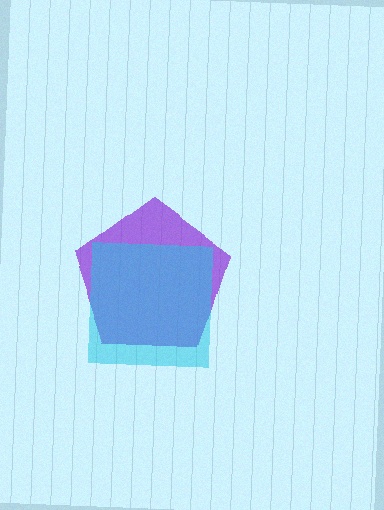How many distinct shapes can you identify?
There are 2 distinct shapes: a purple pentagon, a cyan square.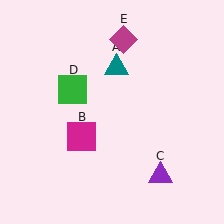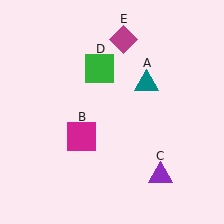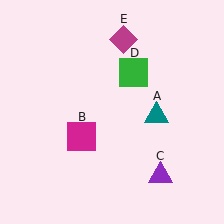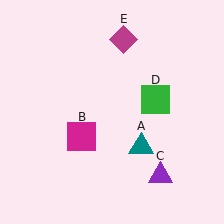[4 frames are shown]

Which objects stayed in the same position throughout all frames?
Magenta square (object B) and purple triangle (object C) and magenta diamond (object E) remained stationary.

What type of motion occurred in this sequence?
The teal triangle (object A), green square (object D) rotated clockwise around the center of the scene.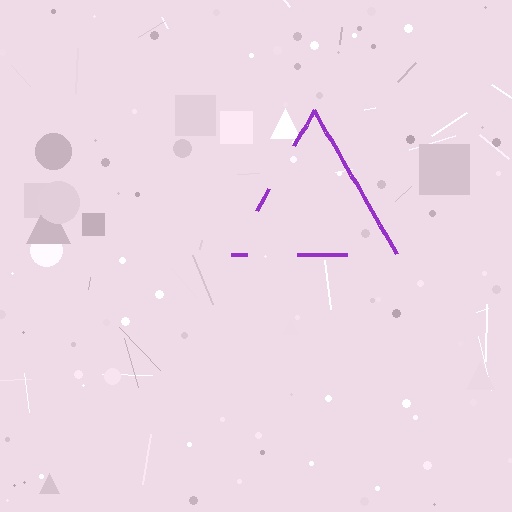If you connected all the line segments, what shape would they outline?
They would outline a triangle.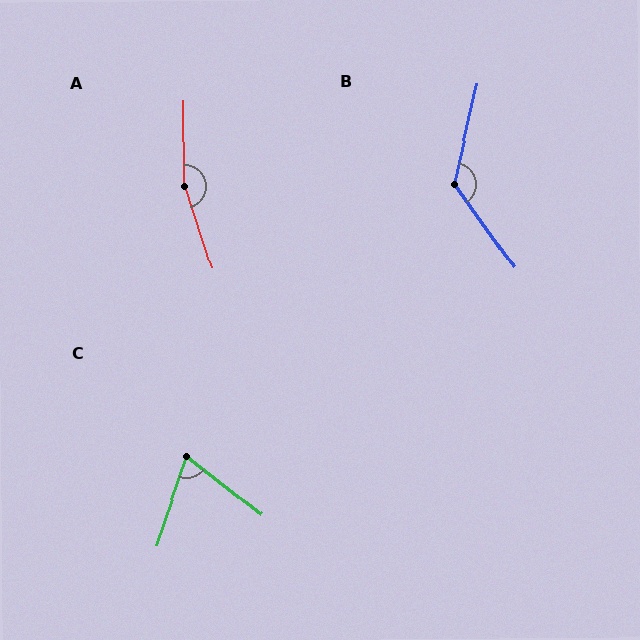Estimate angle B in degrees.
Approximately 132 degrees.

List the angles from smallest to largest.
C (71°), B (132°), A (162°).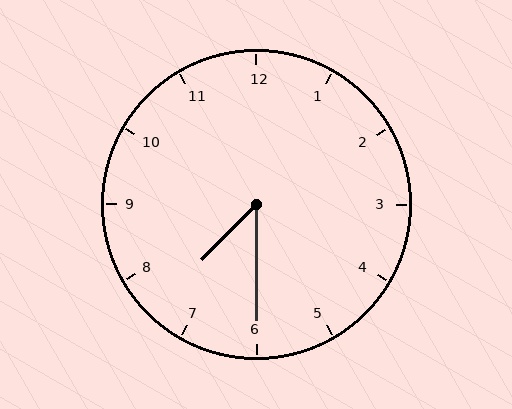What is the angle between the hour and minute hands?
Approximately 45 degrees.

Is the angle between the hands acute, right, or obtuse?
It is acute.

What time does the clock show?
7:30.